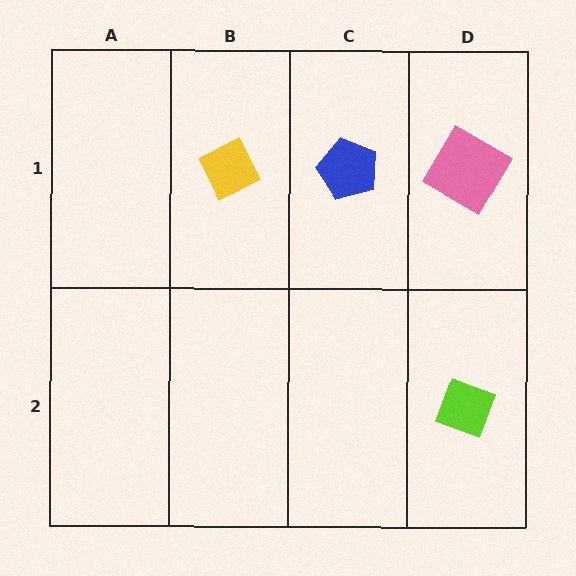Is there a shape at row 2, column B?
No, that cell is empty.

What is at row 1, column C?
A blue pentagon.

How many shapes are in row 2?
1 shape.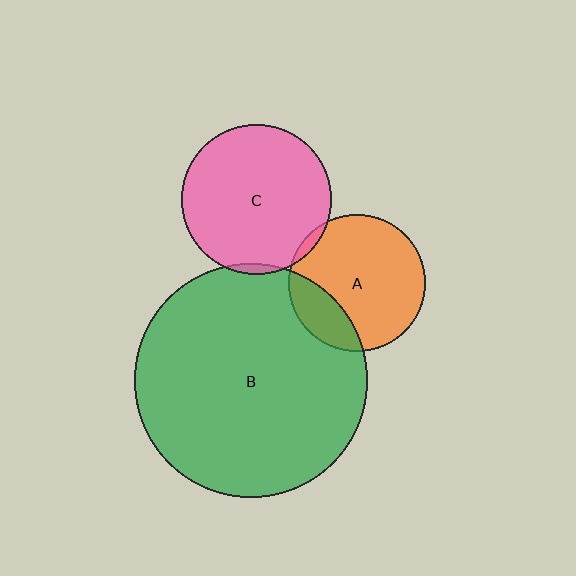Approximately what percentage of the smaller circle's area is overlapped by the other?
Approximately 5%.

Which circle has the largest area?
Circle B (green).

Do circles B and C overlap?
Yes.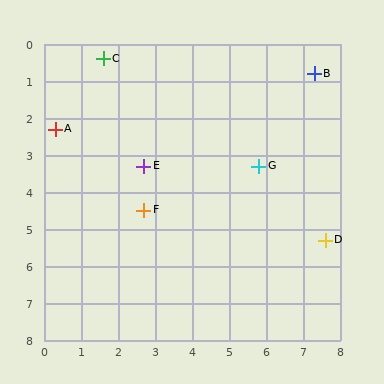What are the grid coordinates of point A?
Point A is at approximately (0.3, 2.3).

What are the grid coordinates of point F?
Point F is at approximately (2.7, 4.5).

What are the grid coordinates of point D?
Point D is at approximately (7.6, 5.3).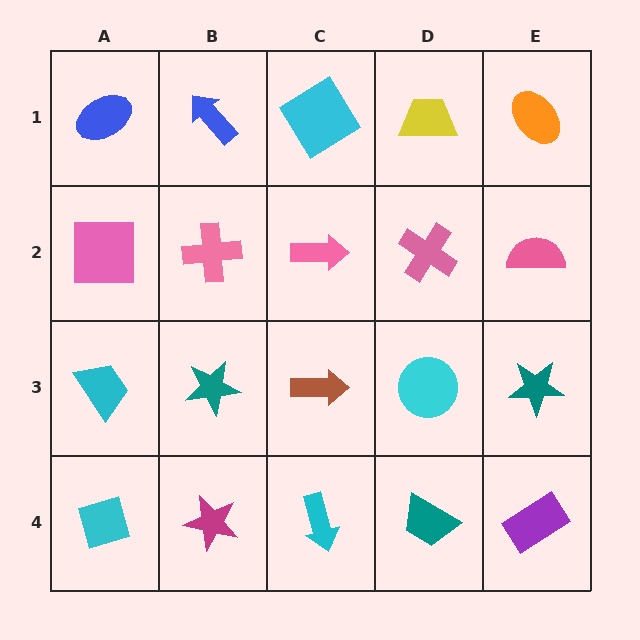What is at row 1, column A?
A blue ellipse.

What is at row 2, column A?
A pink square.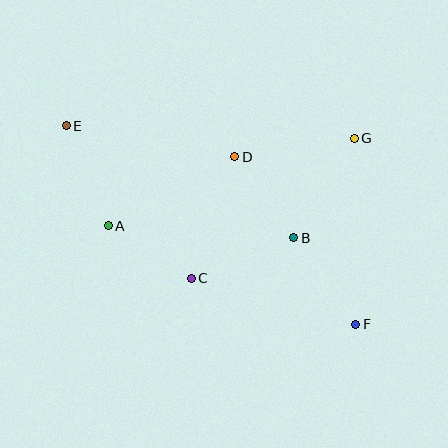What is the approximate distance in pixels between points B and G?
The distance between B and G is approximately 116 pixels.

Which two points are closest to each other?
Points A and C are closest to each other.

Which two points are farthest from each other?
Points E and F are farthest from each other.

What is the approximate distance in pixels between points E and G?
The distance between E and G is approximately 288 pixels.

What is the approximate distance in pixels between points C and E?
The distance between C and E is approximately 197 pixels.